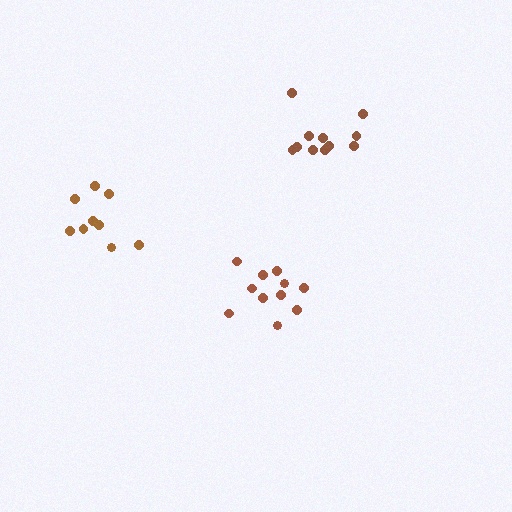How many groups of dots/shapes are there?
There are 3 groups.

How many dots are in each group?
Group 1: 11 dots, Group 2: 9 dots, Group 3: 11 dots (31 total).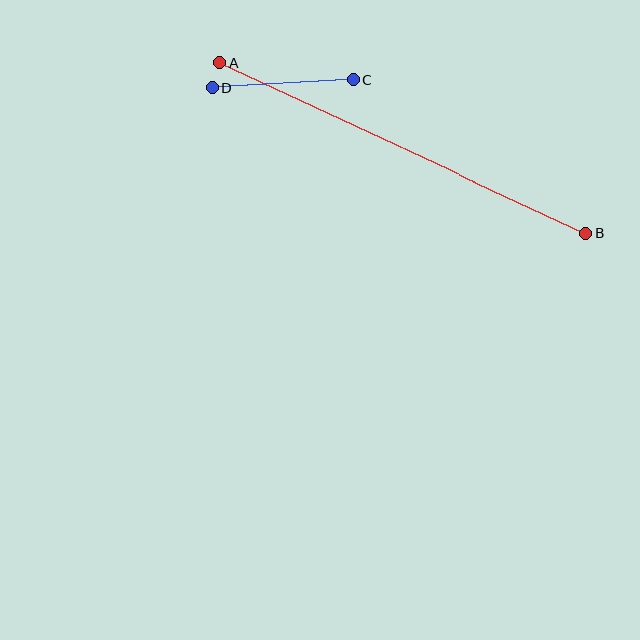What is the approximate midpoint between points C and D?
The midpoint is at approximately (282, 84) pixels.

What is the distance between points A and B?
The distance is approximately 404 pixels.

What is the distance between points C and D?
The distance is approximately 141 pixels.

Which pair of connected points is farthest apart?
Points A and B are farthest apart.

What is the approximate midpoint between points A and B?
The midpoint is at approximately (403, 148) pixels.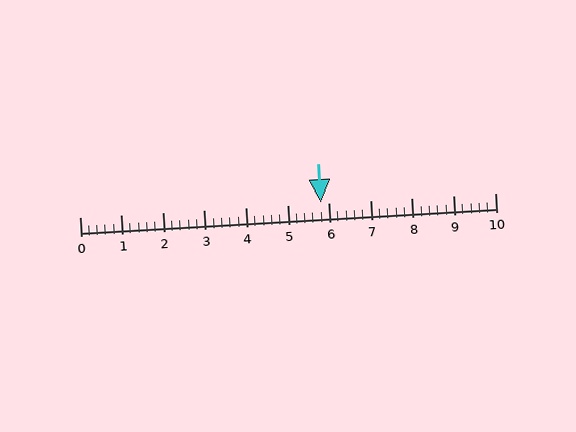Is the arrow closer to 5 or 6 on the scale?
The arrow is closer to 6.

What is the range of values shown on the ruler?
The ruler shows values from 0 to 10.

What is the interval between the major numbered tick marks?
The major tick marks are spaced 1 units apart.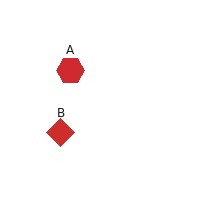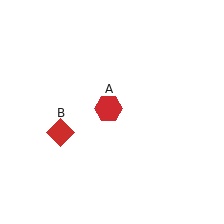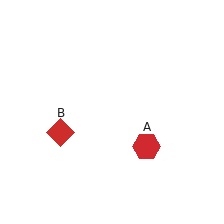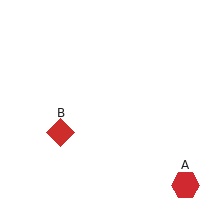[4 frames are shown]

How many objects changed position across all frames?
1 object changed position: red hexagon (object A).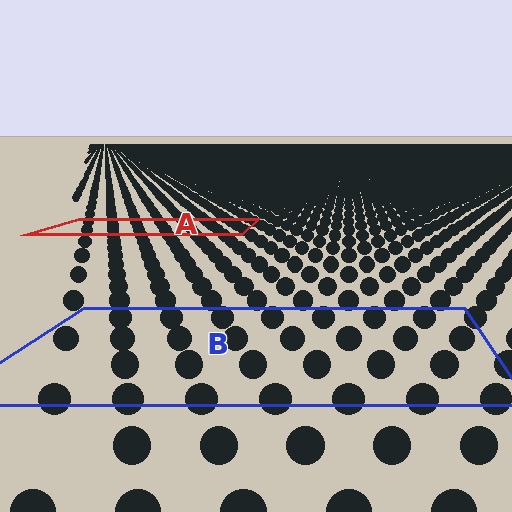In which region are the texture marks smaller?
The texture marks are smaller in region A, because it is farther away.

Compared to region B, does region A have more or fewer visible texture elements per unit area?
Region A has more texture elements per unit area — they are packed more densely because it is farther away.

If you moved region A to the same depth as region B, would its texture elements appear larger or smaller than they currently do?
They would appear larger. At a closer depth, the same texture elements are projected at a bigger on-screen size.